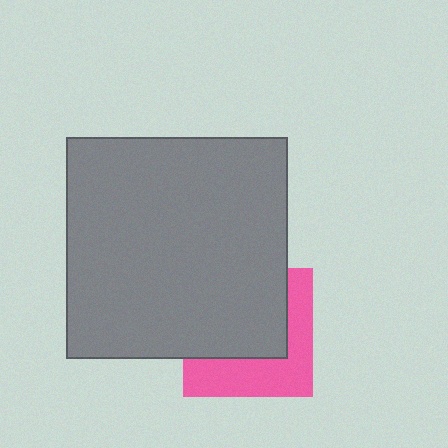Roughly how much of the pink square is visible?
A small part of it is visible (roughly 43%).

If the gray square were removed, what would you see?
You would see the complete pink square.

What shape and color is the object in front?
The object in front is a gray square.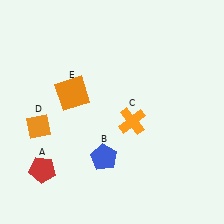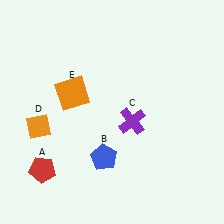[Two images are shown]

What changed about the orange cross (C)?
In Image 1, C is orange. In Image 2, it changed to purple.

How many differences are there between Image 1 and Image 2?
There is 1 difference between the two images.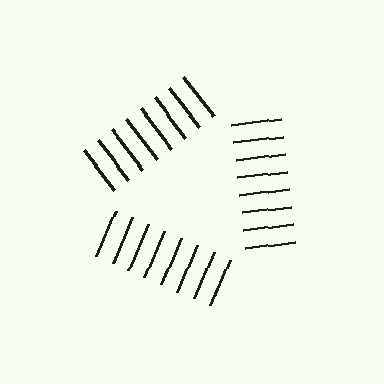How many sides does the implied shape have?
3 sides — the line-ends trace a triangle.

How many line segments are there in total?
24 — 8 along each of the 3 edges.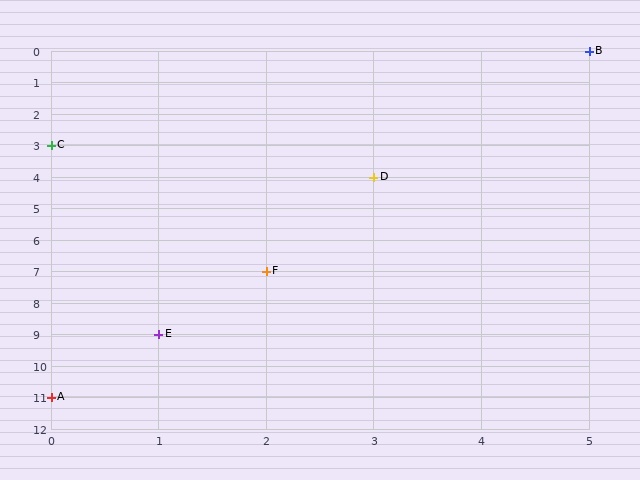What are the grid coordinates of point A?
Point A is at grid coordinates (0, 11).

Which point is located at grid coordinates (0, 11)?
Point A is at (0, 11).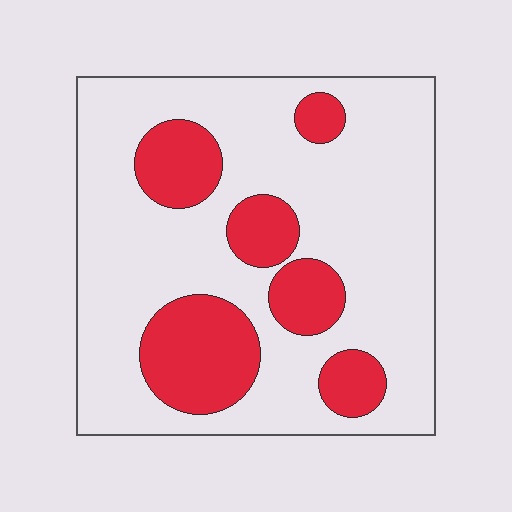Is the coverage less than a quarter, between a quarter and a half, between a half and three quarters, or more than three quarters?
Between a quarter and a half.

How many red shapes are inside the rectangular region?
6.